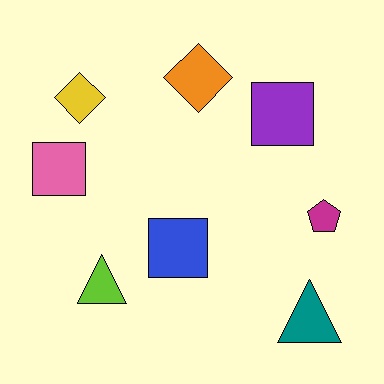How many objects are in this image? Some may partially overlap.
There are 8 objects.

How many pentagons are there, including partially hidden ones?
There is 1 pentagon.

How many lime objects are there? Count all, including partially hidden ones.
There is 1 lime object.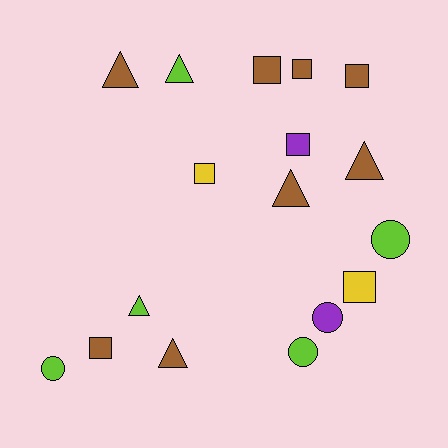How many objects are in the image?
There are 17 objects.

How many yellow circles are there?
There are no yellow circles.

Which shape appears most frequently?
Square, with 7 objects.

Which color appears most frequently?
Brown, with 8 objects.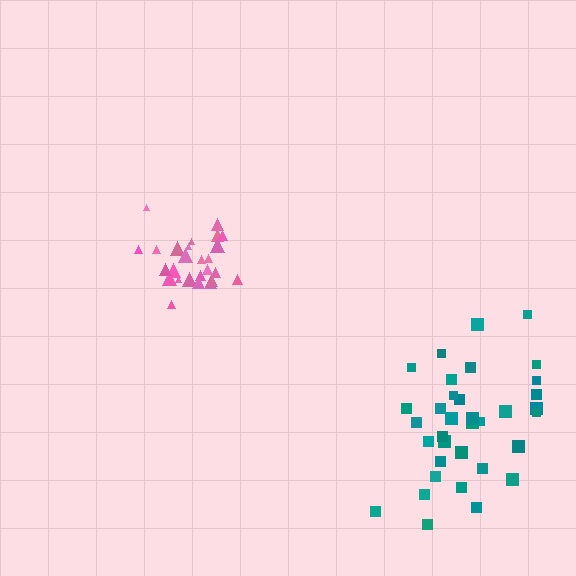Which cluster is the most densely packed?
Pink.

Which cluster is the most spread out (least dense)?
Teal.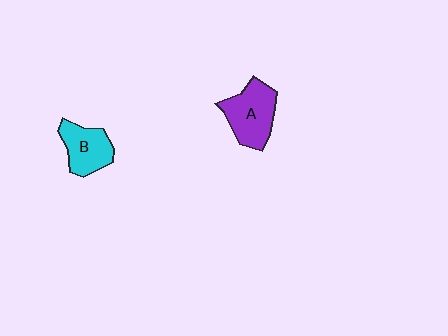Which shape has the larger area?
Shape A (purple).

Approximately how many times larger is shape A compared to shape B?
Approximately 1.3 times.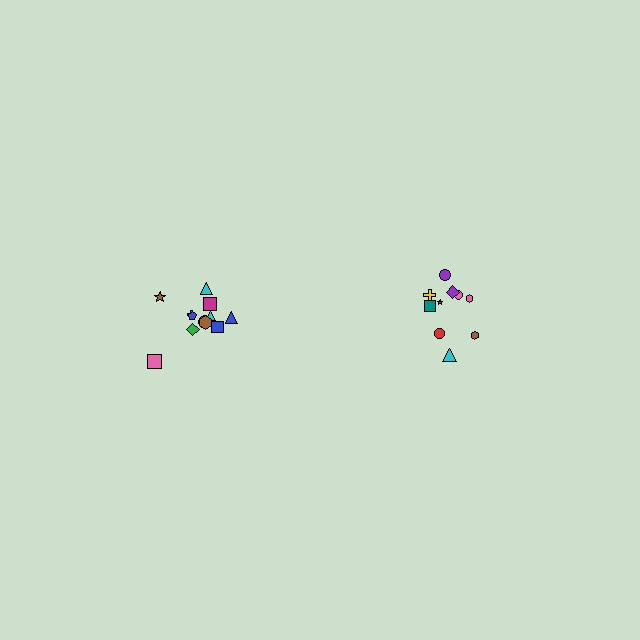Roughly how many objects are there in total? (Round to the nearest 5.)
Roughly 20 objects in total.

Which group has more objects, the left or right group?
The left group.